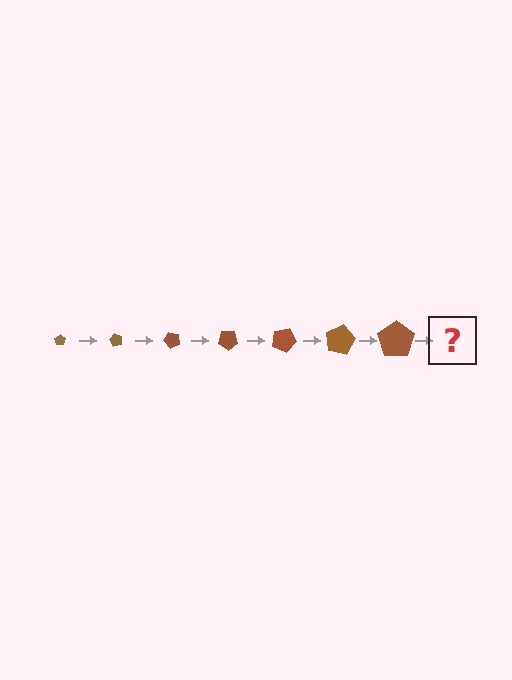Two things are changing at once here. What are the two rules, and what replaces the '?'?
The two rules are that the pentagon grows larger each step and it rotates 60 degrees each step. The '?' should be a pentagon, larger than the previous one and rotated 420 degrees from the start.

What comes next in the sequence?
The next element should be a pentagon, larger than the previous one and rotated 420 degrees from the start.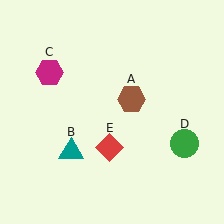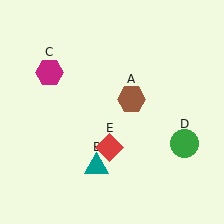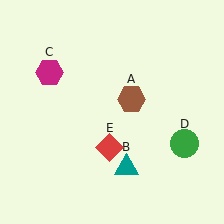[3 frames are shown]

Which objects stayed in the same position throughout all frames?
Brown hexagon (object A) and magenta hexagon (object C) and green circle (object D) and red diamond (object E) remained stationary.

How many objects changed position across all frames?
1 object changed position: teal triangle (object B).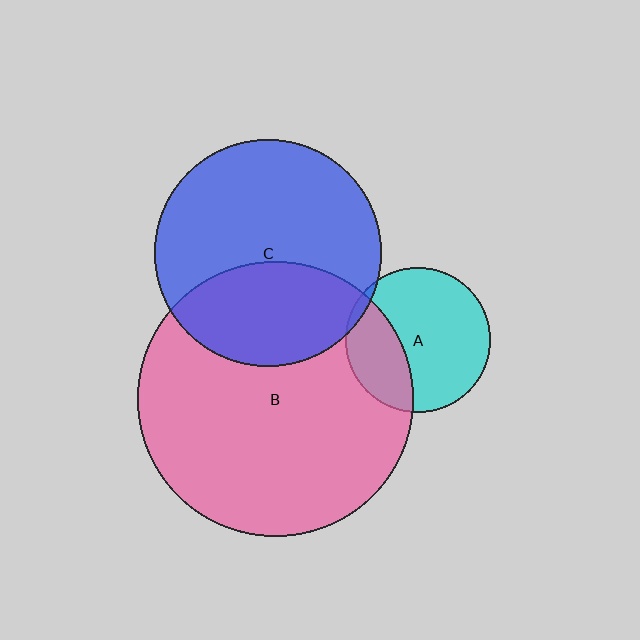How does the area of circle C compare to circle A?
Approximately 2.5 times.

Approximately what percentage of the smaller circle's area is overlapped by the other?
Approximately 35%.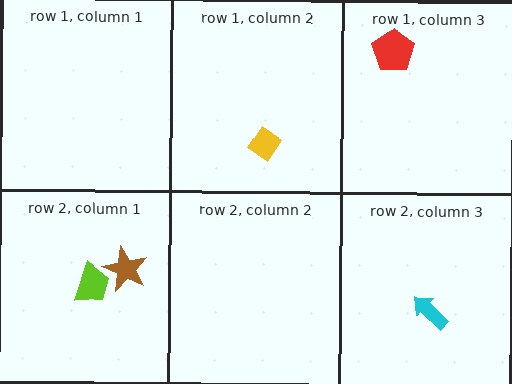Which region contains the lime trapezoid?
The row 2, column 1 region.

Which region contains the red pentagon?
The row 1, column 3 region.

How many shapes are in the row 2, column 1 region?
2.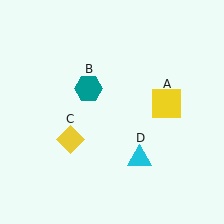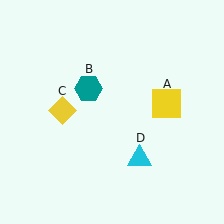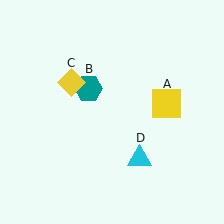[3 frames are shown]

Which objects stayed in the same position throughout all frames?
Yellow square (object A) and teal hexagon (object B) and cyan triangle (object D) remained stationary.